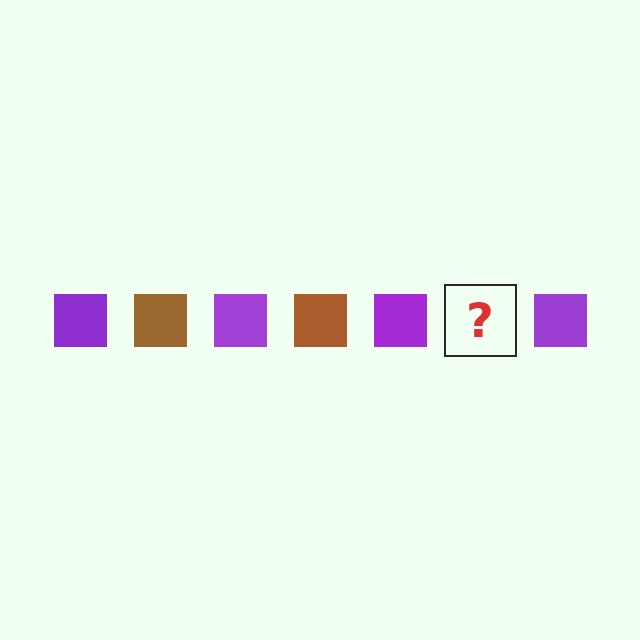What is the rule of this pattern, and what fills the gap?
The rule is that the pattern cycles through purple, brown squares. The gap should be filled with a brown square.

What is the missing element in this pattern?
The missing element is a brown square.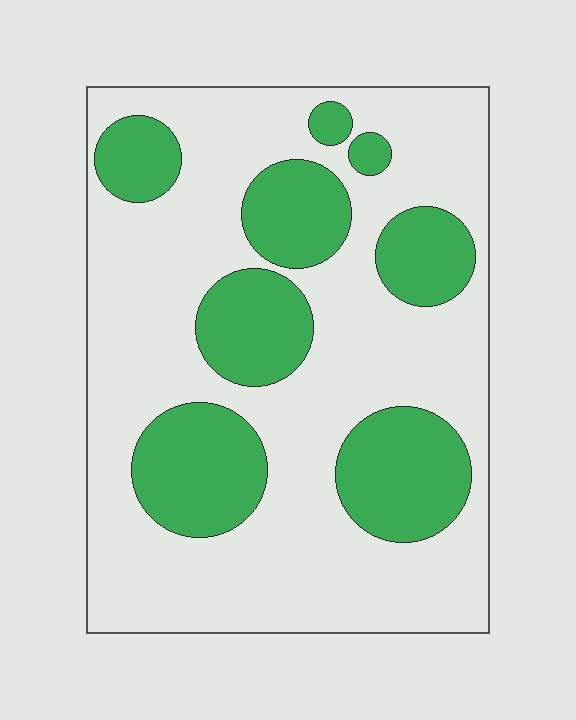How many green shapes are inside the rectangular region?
8.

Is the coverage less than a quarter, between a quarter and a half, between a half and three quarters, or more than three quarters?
Between a quarter and a half.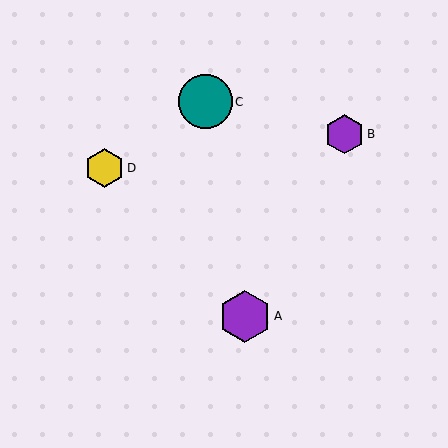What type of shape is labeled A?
Shape A is a purple hexagon.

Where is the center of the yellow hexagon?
The center of the yellow hexagon is at (104, 168).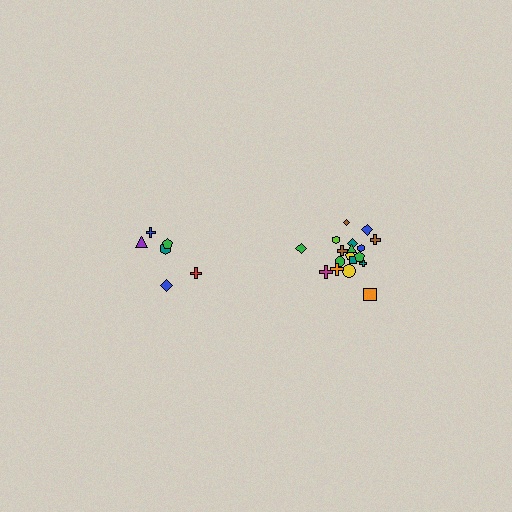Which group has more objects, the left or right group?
The right group.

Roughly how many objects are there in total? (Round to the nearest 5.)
Roughly 25 objects in total.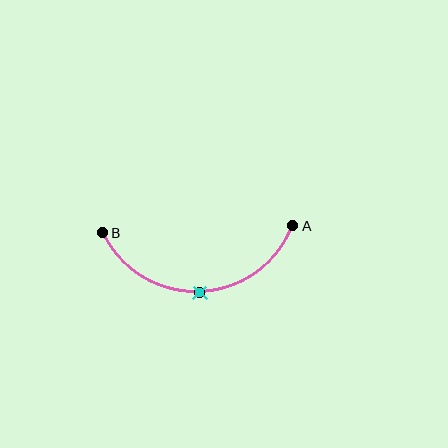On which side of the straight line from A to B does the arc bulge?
The arc bulges below the straight line connecting A and B.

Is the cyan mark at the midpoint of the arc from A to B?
Yes. The cyan mark lies on the arc at equal arc-length from both A and B — it is the arc midpoint.